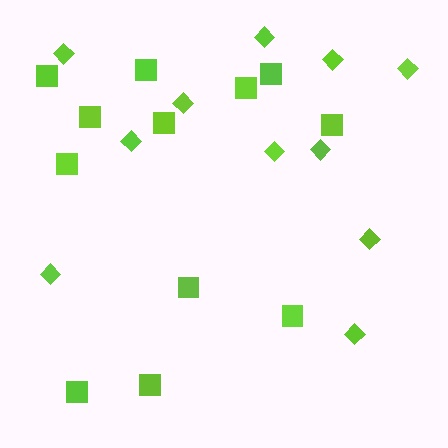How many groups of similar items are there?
There are 2 groups: one group of squares (12) and one group of diamonds (11).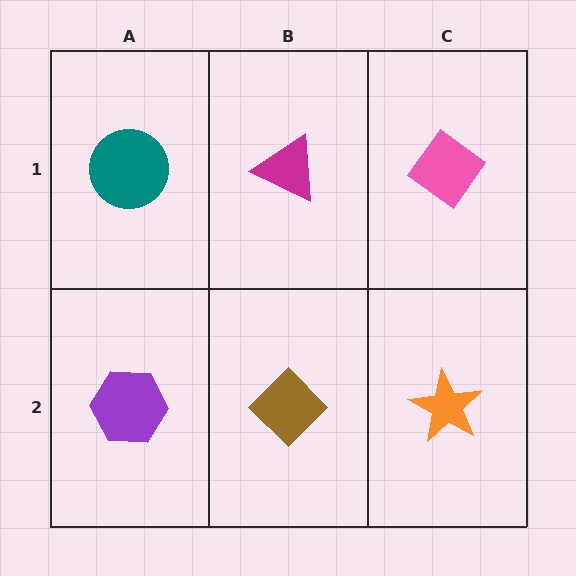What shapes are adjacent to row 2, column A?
A teal circle (row 1, column A), a brown diamond (row 2, column B).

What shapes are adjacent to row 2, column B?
A magenta triangle (row 1, column B), a purple hexagon (row 2, column A), an orange star (row 2, column C).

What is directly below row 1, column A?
A purple hexagon.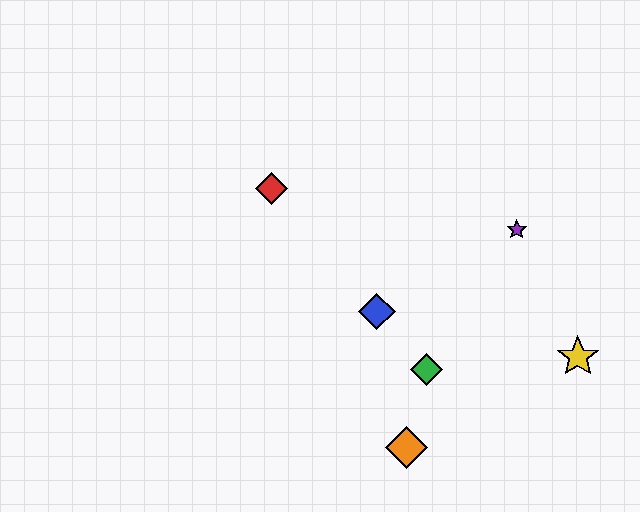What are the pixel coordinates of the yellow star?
The yellow star is at (578, 357).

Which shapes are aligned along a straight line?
The red diamond, the blue diamond, the green diamond are aligned along a straight line.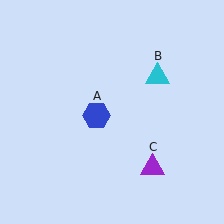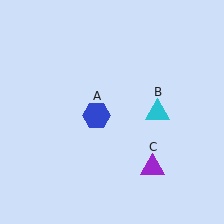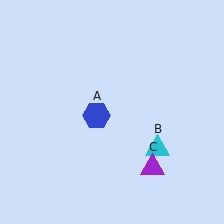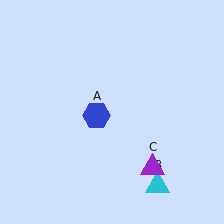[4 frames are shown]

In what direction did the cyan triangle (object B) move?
The cyan triangle (object B) moved down.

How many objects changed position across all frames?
1 object changed position: cyan triangle (object B).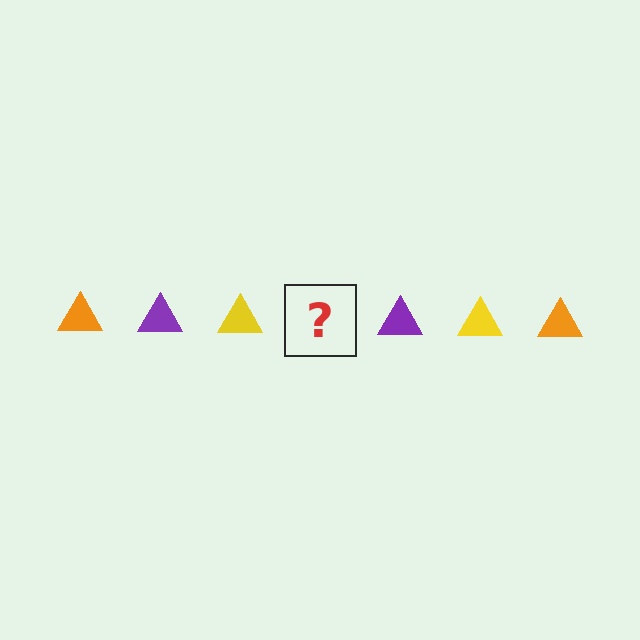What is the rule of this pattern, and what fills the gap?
The rule is that the pattern cycles through orange, purple, yellow triangles. The gap should be filled with an orange triangle.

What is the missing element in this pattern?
The missing element is an orange triangle.